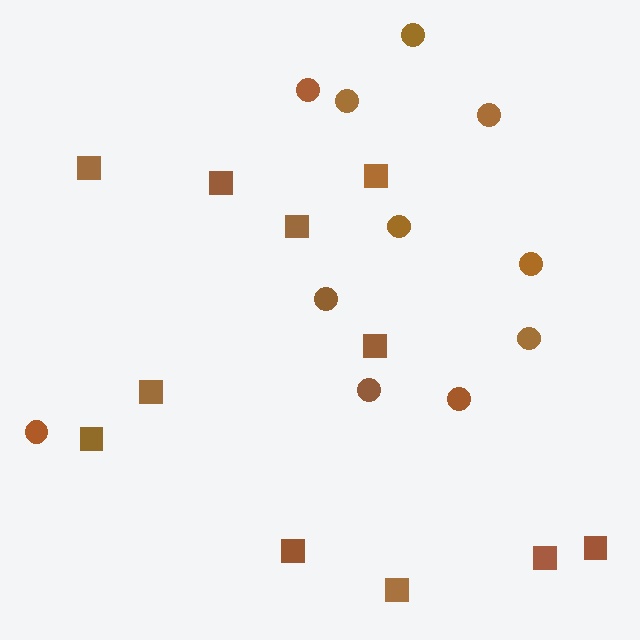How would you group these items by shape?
There are 2 groups: one group of squares (11) and one group of circles (11).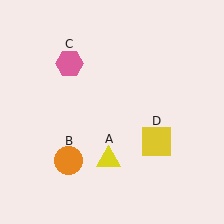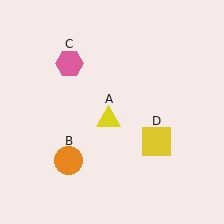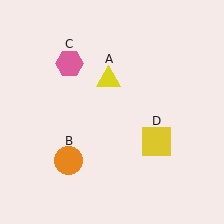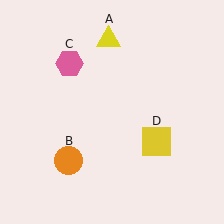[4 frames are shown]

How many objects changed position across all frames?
1 object changed position: yellow triangle (object A).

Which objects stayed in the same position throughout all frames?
Orange circle (object B) and pink hexagon (object C) and yellow square (object D) remained stationary.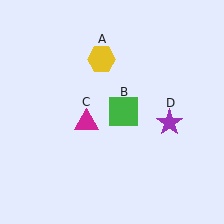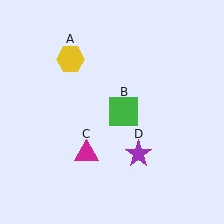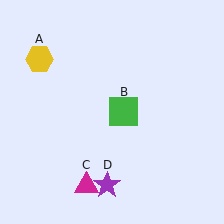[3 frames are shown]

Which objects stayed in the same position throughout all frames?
Green square (object B) remained stationary.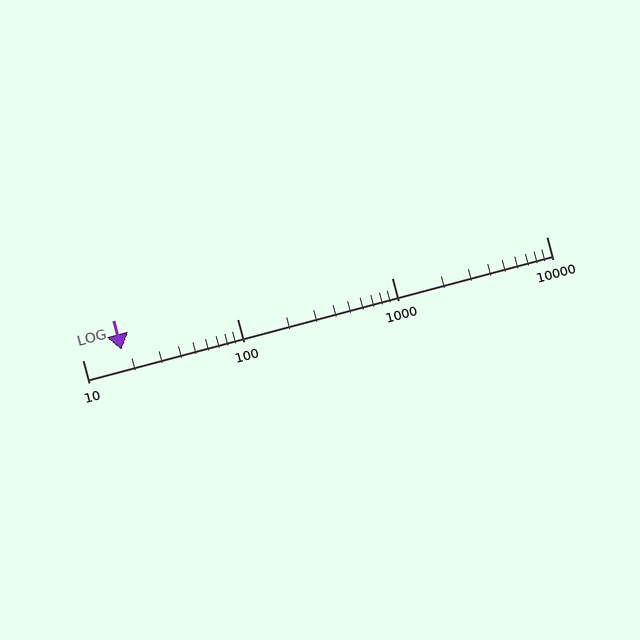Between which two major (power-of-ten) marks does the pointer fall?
The pointer is between 10 and 100.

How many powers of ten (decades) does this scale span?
The scale spans 3 decades, from 10 to 10000.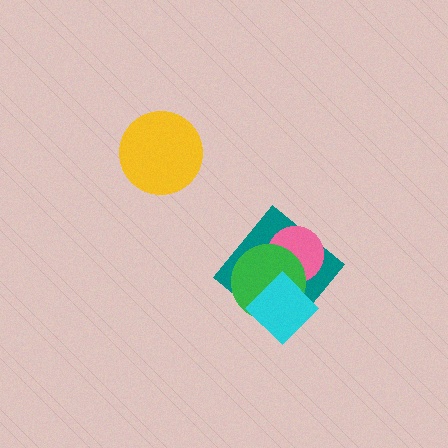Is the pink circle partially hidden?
Yes, it is partially covered by another shape.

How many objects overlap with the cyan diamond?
3 objects overlap with the cyan diamond.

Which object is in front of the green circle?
The cyan diamond is in front of the green circle.